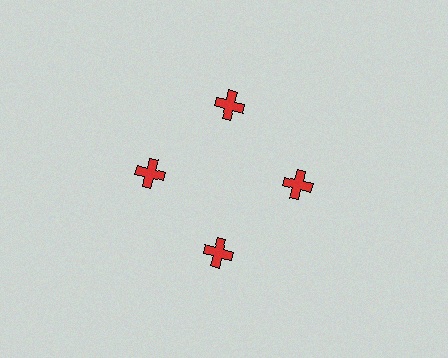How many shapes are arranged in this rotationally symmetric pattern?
There are 4 shapes, arranged in 4 groups of 1.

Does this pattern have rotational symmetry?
Yes, this pattern has 4-fold rotational symmetry. It looks the same after rotating 90 degrees around the center.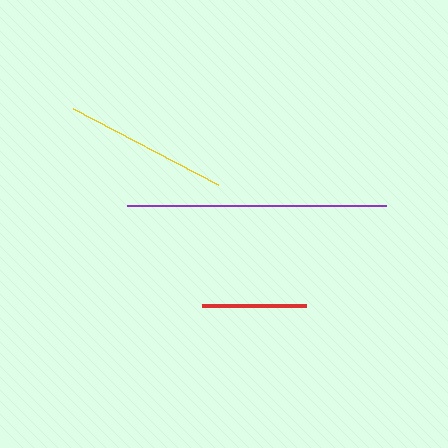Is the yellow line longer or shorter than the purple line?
The purple line is longer than the yellow line.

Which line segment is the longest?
The purple line is the longest at approximately 259 pixels.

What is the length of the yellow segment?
The yellow segment is approximately 164 pixels long.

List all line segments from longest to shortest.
From longest to shortest: purple, yellow, red.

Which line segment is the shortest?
The red line is the shortest at approximately 104 pixels.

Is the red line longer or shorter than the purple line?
The purple line is longer than the red line.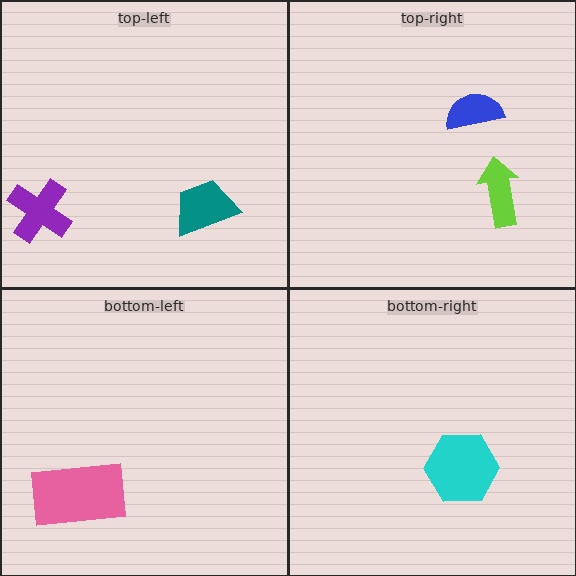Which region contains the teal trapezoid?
The top-left region.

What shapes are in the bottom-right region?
The cyan hexagon.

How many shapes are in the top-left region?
2.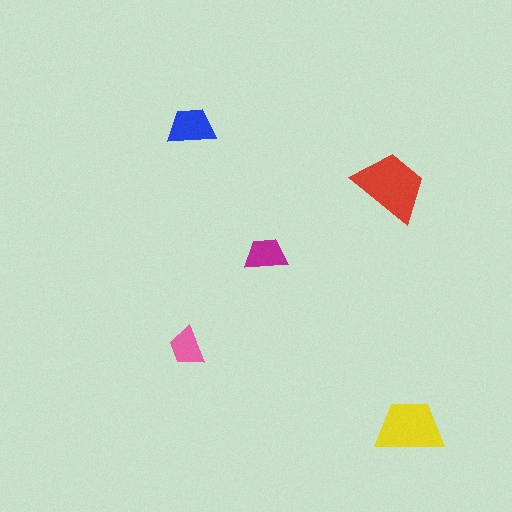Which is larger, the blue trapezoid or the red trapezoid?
The red one.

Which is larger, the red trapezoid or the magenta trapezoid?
The red one.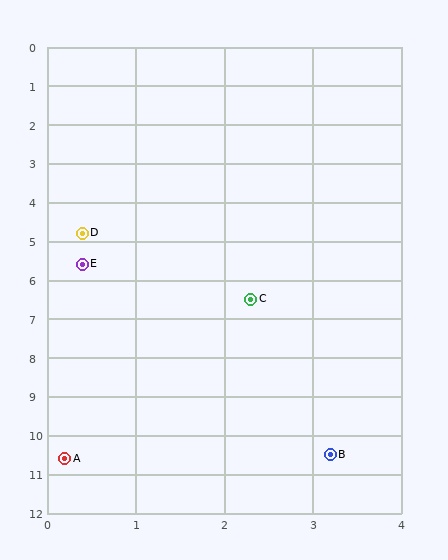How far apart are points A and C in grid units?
Points A and C are about 4.6 grid units apart.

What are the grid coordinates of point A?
Point A is at approximately (0.2, 10.6).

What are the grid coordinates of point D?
Point D is at approximately (0.4, 4.8).